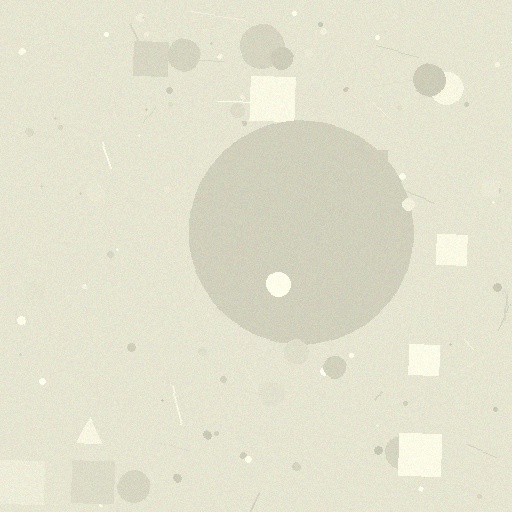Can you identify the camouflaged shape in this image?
The camouflaged shape is a circle.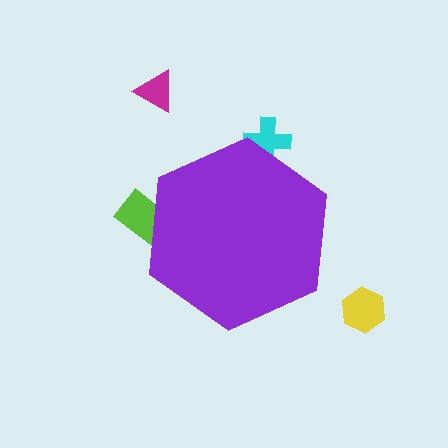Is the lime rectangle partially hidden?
Yes, the lime rectangle is partially hidden behind the purple hexagon.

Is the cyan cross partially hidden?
Yes, the cyan cross is partially hidden behind the purple hexagon.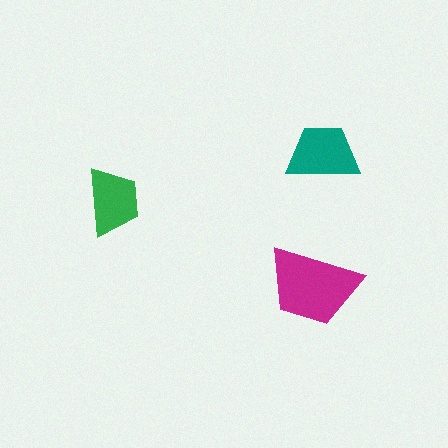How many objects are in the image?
There are 3 objects in the image.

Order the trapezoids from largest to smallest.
the magenta one, the teal one, the green one.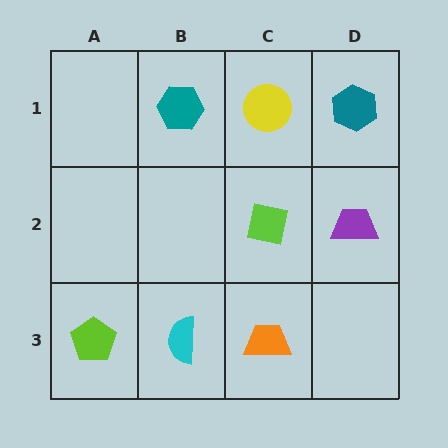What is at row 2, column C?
A lime square.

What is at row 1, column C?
A yellow circle.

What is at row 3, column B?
A cyan semicircle.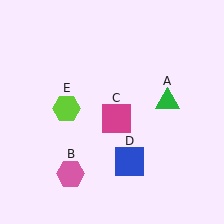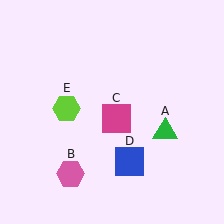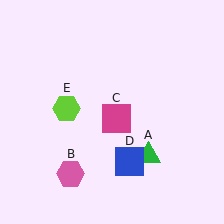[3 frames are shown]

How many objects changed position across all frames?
1 object changed position: green triangle (object A).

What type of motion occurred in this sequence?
The green triangle (object A) rotated clockwise around the center of the scene.